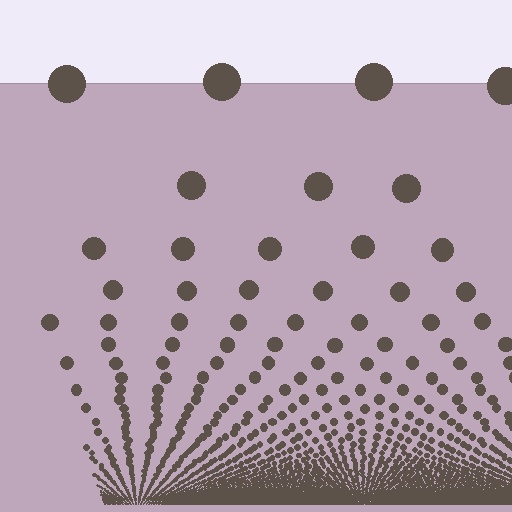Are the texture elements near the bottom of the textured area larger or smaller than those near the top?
Smaller. The gradient is inverted — elements near the bottom are smaller and denser.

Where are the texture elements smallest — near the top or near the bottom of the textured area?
Near the bottom.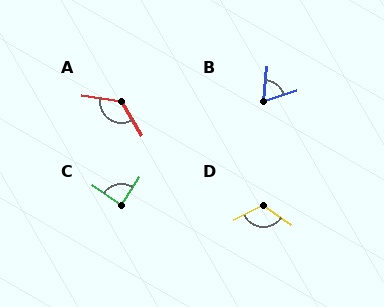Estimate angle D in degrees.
Approximately 117 degrees.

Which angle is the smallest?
B, at approximately 67 degrees.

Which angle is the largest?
A, at approximately 130 degrees.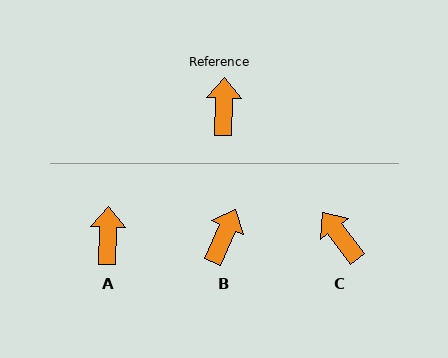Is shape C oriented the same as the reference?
No, it is off by about 38 degrees.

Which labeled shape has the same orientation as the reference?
A.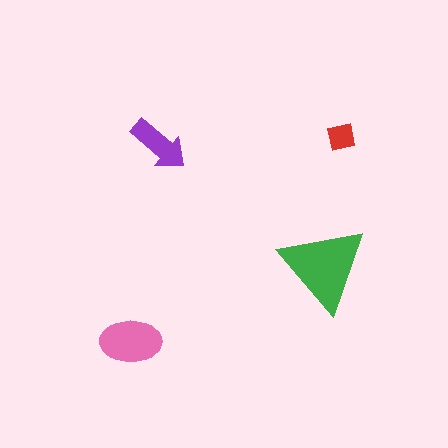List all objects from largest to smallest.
The green triangle, the pink ellipse, the purple arrow, the red square.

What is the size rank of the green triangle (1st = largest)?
1st.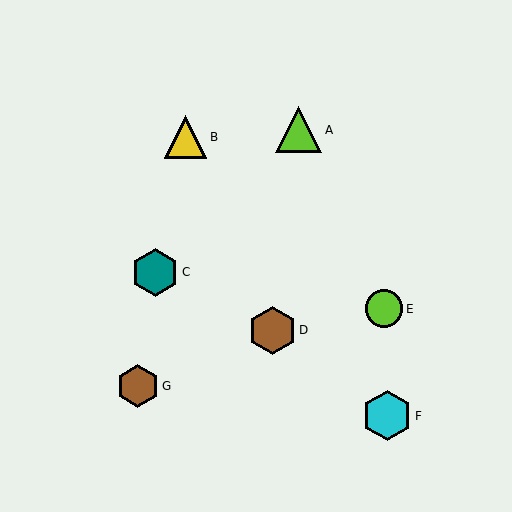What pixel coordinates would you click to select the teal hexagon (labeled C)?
Click at (155, 272) to select the teal hexagon C.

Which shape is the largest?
The cyan hexagon (labeled F) is the largest.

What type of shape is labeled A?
Shape A is a lime triangle.